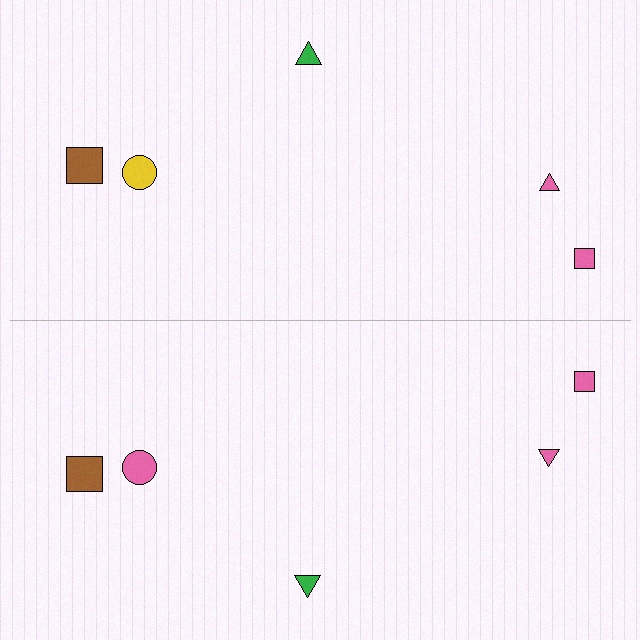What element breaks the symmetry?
The pink circle on the bottom side breaks the symmetry — its mirror counterpart is yellow.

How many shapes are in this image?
There are 10 shapes in this image.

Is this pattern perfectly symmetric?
No, the pattern is not perfectly symmetric. The pink circle on the bottom side breaks the symmetry — its mirror counterpart is yellow.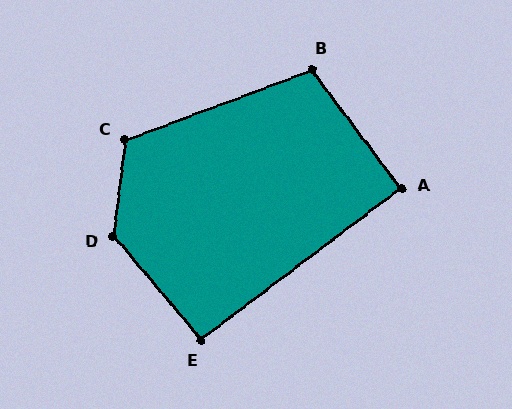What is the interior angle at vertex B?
Approximately 106 degrees (obtuse).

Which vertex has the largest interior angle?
D, at approximately 133 degrees.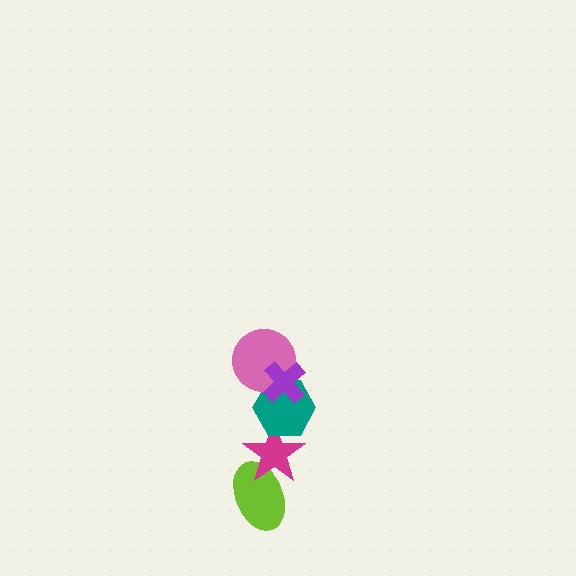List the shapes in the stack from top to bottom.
From top to bottom: the purple cross, the pink circle, the teal hexagon, the magenta star, the lime ellipse.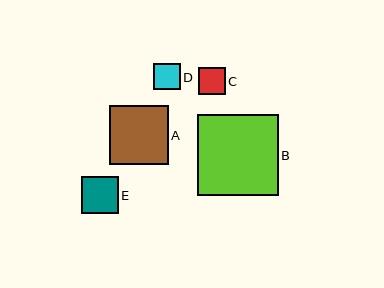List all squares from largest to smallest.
From largest to smallest: B, A, E, C, D.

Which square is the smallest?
Square D is the smallest with a size of approximately 26 pixels.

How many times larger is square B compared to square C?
Square B is approximately 3.0 times the size of square C.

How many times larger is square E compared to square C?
Square E is approximately 1.3 times the size of square C.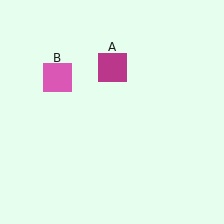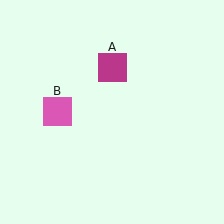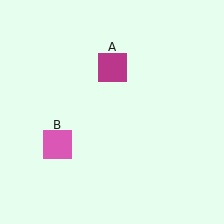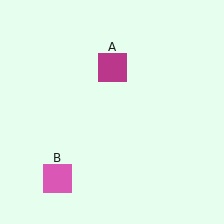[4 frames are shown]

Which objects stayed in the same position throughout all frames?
Magenta square (object A) remained stationary.